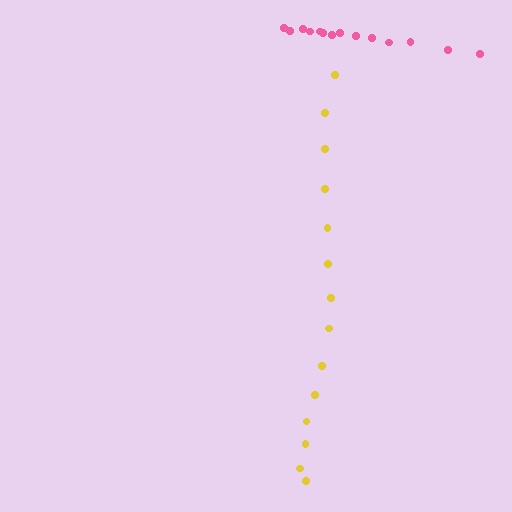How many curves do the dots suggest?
There are 2 distinct paths.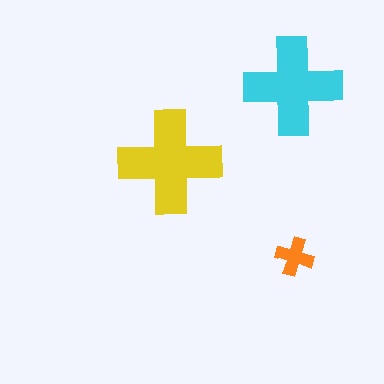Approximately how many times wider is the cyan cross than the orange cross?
About 2.5 times wider.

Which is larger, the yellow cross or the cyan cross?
The yellow one.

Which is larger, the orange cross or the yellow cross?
The yellow one.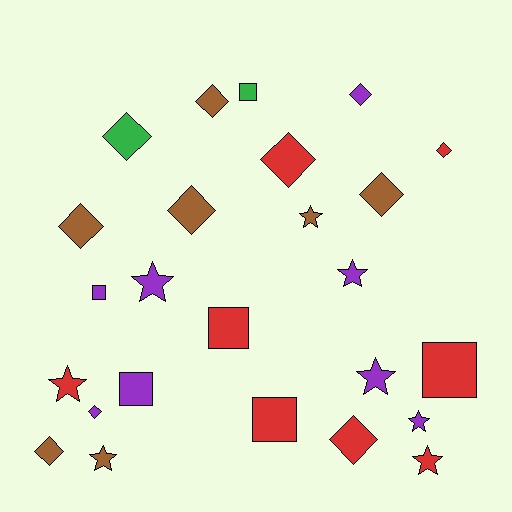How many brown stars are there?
There are 2 brown stars.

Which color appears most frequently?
Red, with 8 objects.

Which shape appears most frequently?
Diamond, with 11 objects.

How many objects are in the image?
There are 25 objects.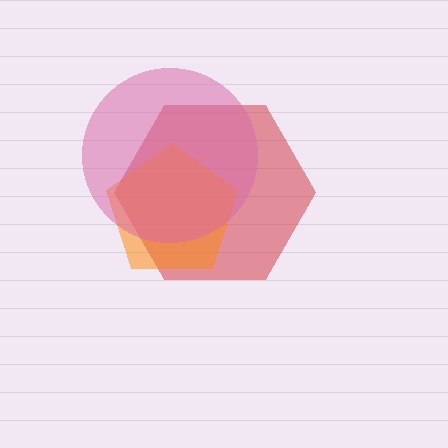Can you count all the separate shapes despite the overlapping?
Yes, there are 3 separate shapes.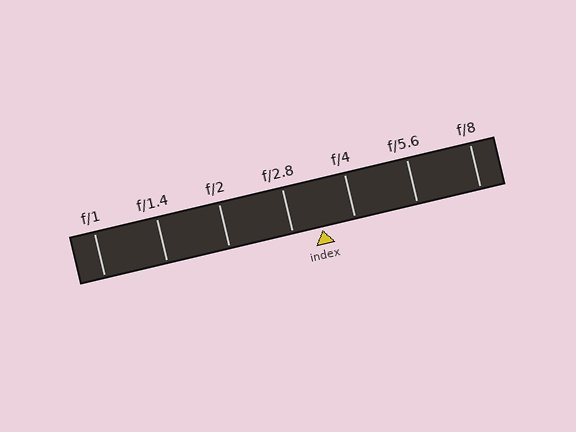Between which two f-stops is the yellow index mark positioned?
The index mark is between f/2.8 and f/4.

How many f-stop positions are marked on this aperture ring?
There are 7 f-stop positions marked.